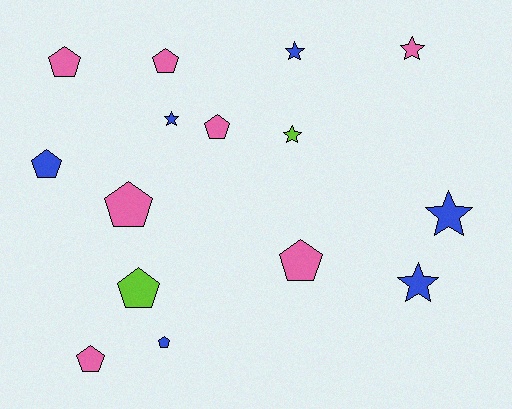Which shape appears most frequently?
Pentagon, with 9 objects.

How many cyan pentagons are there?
There are no cyan pentagons.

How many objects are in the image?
There are 15 objects.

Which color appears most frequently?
Pink, with 7 objects.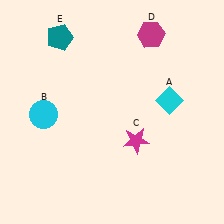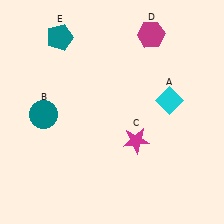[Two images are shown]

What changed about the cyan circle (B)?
In Image 1, B is cyan. In Image 2, it changed to teal.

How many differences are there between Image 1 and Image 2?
There is 1 difference between the two images.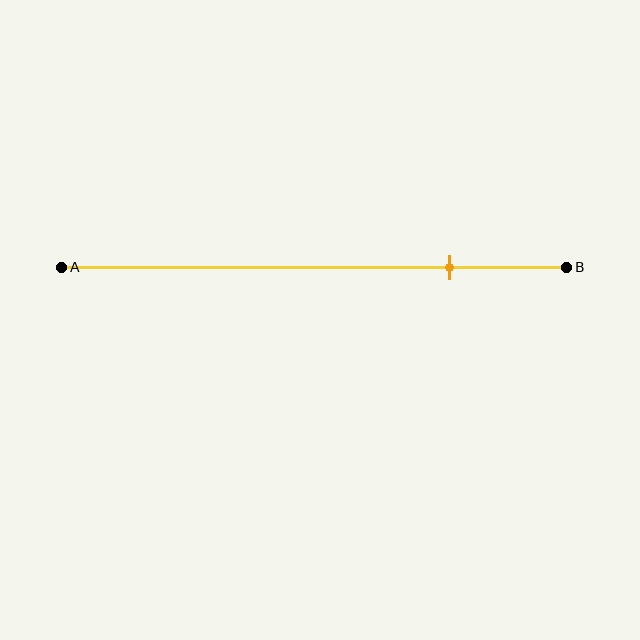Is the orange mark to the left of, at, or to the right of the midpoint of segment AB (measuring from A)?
The orange mark is to the right of the midpoint of segment AB.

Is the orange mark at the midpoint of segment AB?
No, the mark is at about 75% from A, not at the 50% midpoint.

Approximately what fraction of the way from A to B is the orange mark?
The orange mark is approximately 75% of the way from A to B.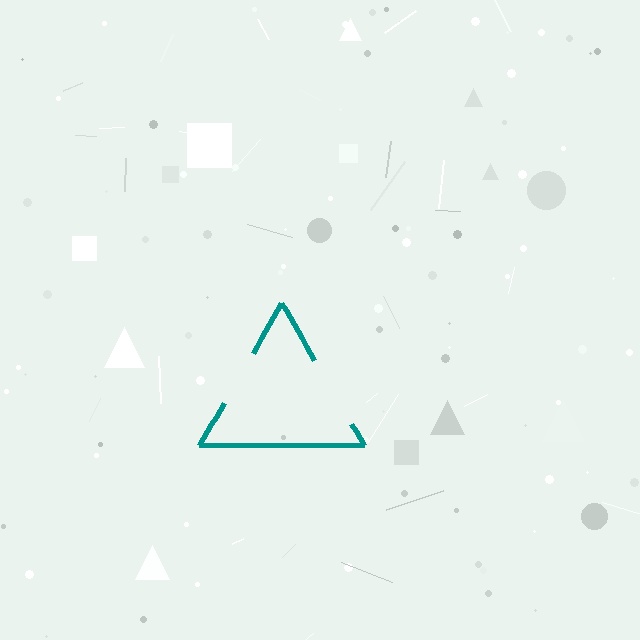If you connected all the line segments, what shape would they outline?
They would outline a triangle.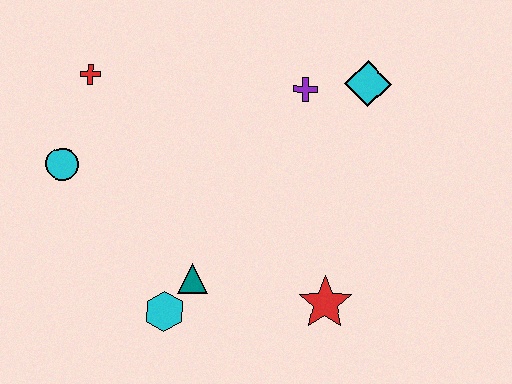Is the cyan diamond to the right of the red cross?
Yes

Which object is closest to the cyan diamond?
The purple cross is closest to the cyan diamond.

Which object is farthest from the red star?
The red cross is farthest from the red star.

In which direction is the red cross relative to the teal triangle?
The red cross is above the teal triangle.